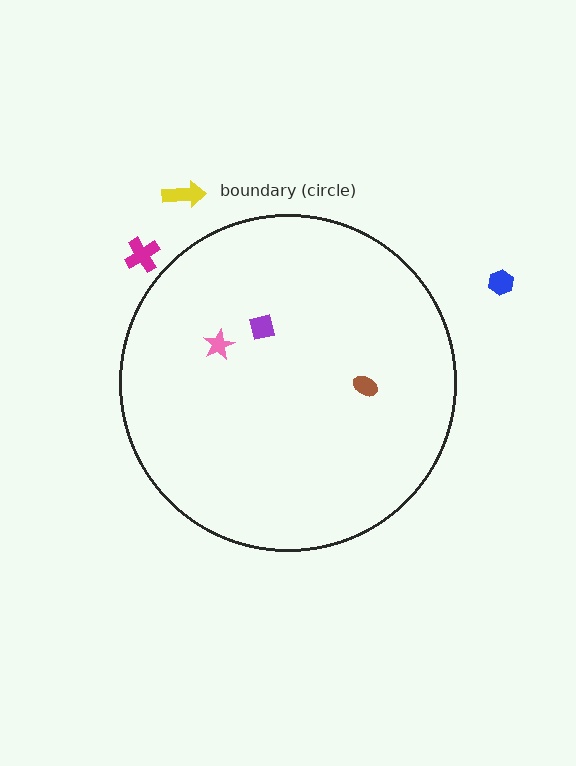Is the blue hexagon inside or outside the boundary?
Outside.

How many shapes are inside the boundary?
3 inside, 3 outside.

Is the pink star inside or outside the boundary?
Inside.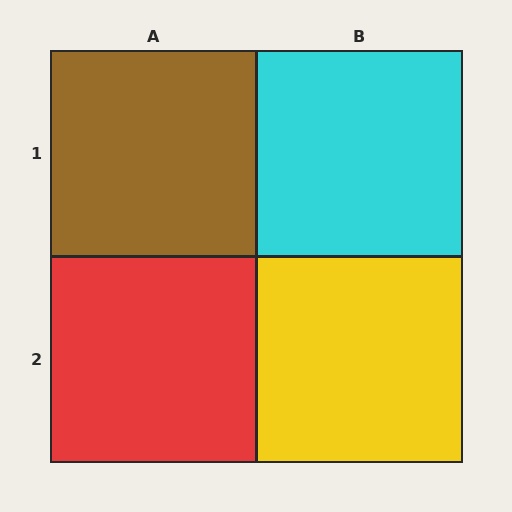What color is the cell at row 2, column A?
Red.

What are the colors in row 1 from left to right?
Brown, cyan.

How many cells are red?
1 cell is red.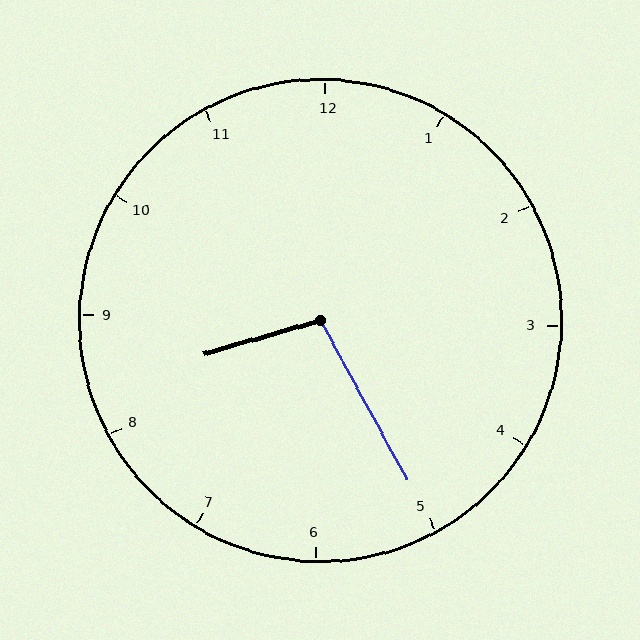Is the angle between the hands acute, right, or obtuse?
It is obtuse.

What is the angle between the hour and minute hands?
Approximately 102 degrees.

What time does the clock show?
8:25.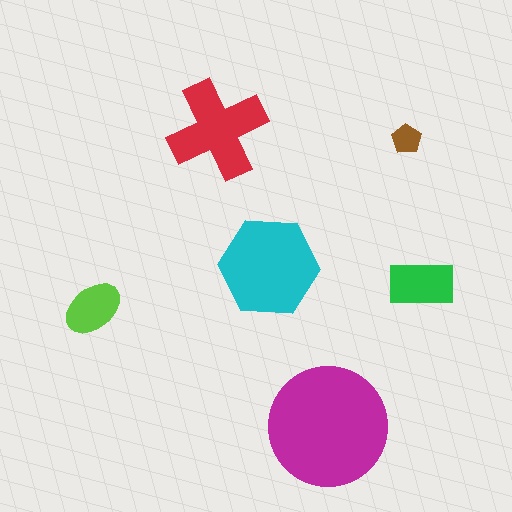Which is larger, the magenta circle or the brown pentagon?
The magenta circle.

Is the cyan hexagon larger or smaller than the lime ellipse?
Larger.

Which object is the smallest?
The brown pentagon.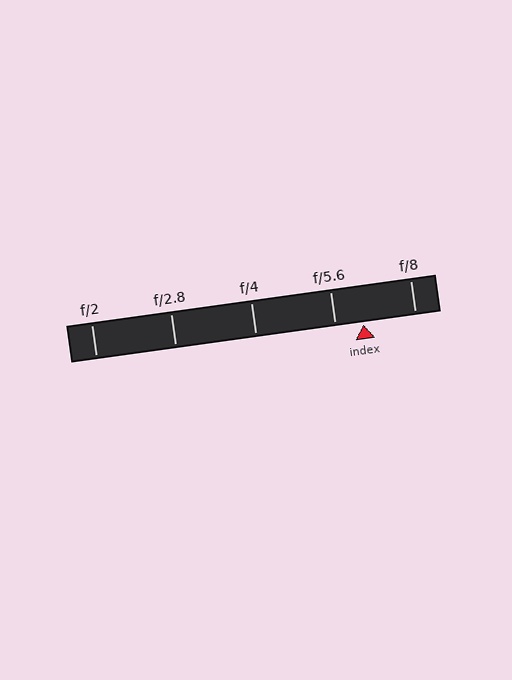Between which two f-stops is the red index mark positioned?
The index mark is between f/5.6 and f/8.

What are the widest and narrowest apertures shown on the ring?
The widest aperture shown is f/2 and the narrowest is f/8.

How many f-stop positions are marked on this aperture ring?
There are 5 f-stop positions marked.